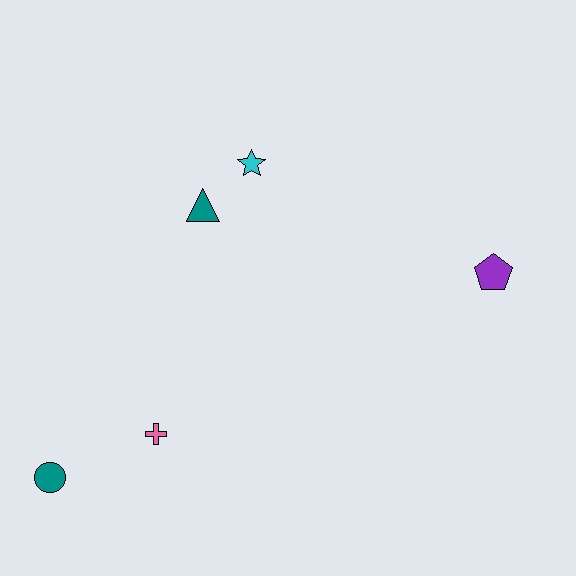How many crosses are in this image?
There is 1 cross.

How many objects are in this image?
There are 5 objects.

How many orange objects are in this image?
There are no orange objects.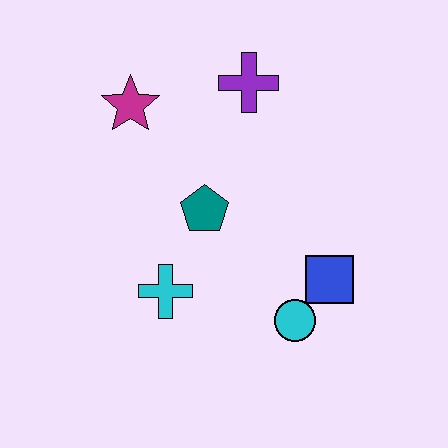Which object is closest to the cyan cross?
The teal pentagon is closest to the cyan cross.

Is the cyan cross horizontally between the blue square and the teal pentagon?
No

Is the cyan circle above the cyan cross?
No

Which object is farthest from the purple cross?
The cyan circle is farthest from the purple cross.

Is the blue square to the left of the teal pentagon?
No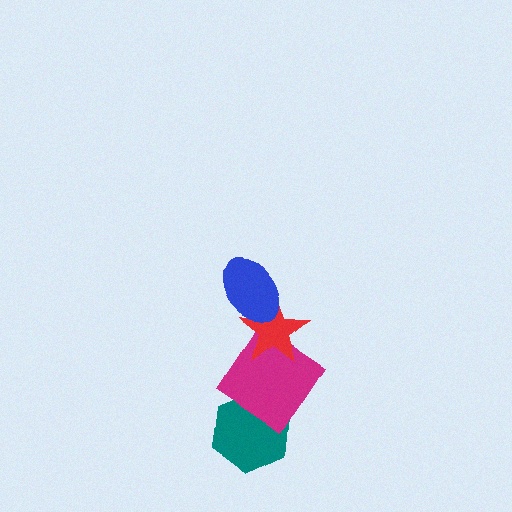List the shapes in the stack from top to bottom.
From top to bottom: the blue ellipse, the red star, the magenta diamond, the teal hexagon.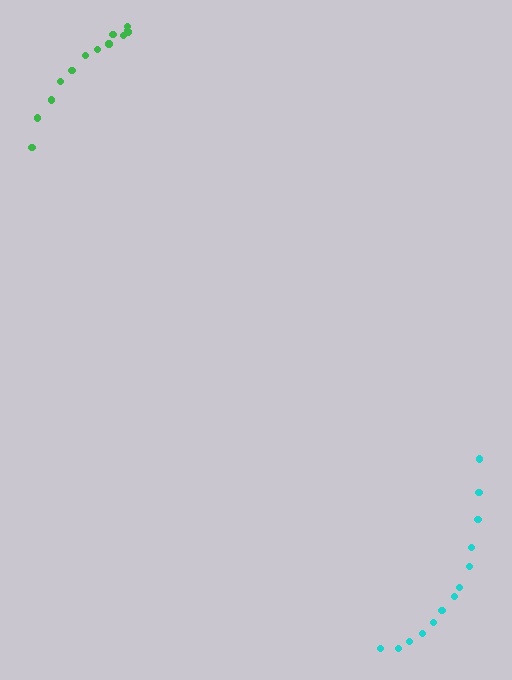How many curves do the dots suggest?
There are 2 distinct paths.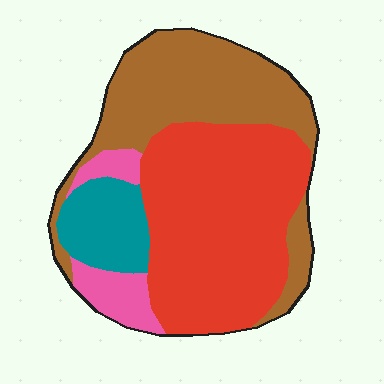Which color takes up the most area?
Red, at roughly 45%.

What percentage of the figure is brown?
Brown covers 34% of the figure.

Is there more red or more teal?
Red.